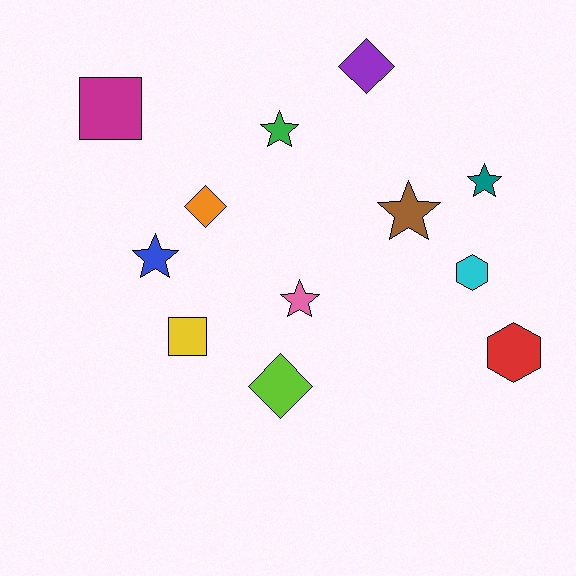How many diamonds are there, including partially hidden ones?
There are 3 diamonds.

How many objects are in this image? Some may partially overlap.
There are 12 objects.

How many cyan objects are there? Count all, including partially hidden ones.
There is 1 cyan object.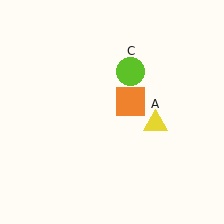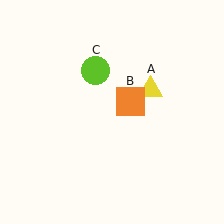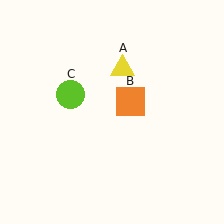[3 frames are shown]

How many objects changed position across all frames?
2 objects changed position: yellow triangle (object A), lime circle (object C).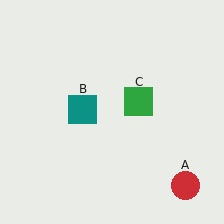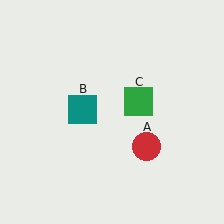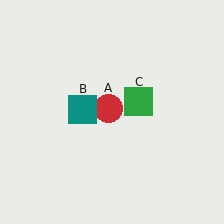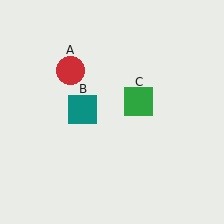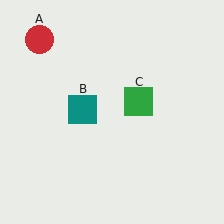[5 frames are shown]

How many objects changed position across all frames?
1 object changed position: red circle (object A).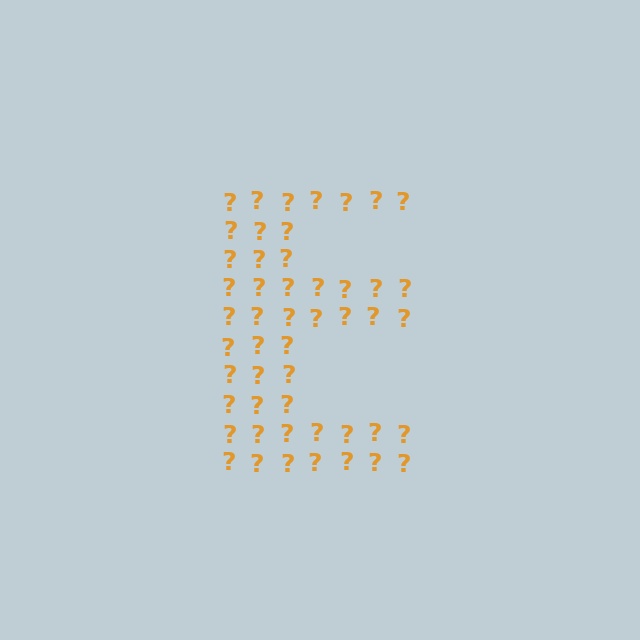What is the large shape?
The large shape is the letter E.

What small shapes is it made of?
It is made of small question marks.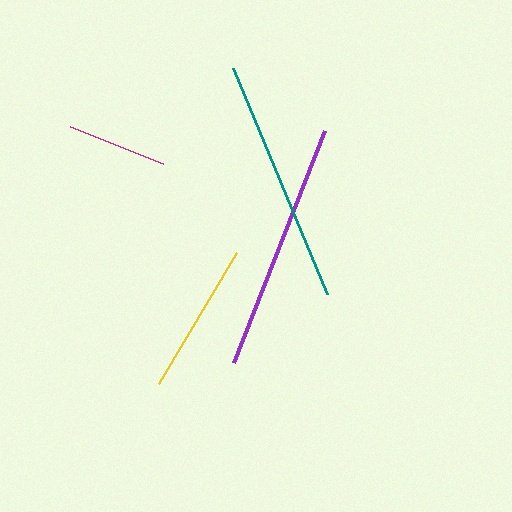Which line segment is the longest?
The purple line is the longest at approximately 249 pixels.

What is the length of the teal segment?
The teal segment is approximately 245 pixels long.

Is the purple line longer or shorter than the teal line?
The purple line is longer than the teal line.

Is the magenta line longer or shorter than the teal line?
The teal line is longer than the magenta line.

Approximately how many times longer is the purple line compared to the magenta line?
The purple line is approximately 2.5 times the length of the magenta line.